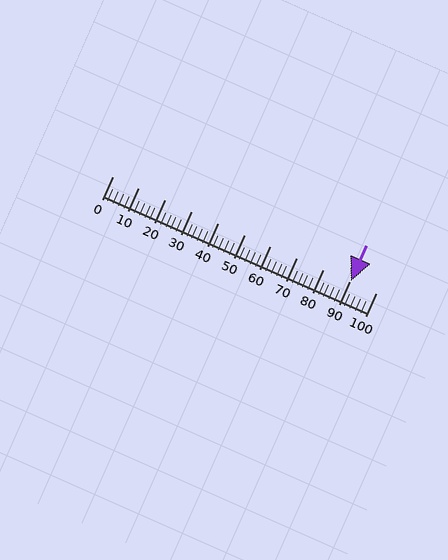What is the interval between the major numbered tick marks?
The major tick marks are spaced 10 units apart.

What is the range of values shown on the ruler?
The ruler shows values from 0 to 100.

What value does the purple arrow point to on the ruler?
The purple arrow points to approximately 91.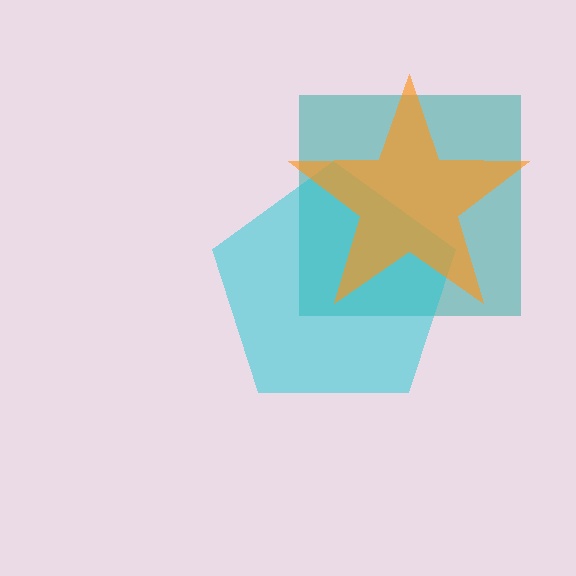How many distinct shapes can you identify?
There are 3 distinct shapes: a teal square, a cyan pentagon, an orange star.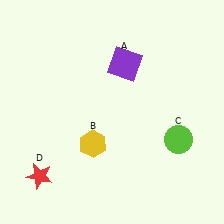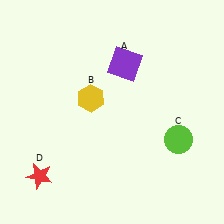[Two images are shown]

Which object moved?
The yellow hexagon (B) moved up.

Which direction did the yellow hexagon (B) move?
The yellow hexagon (B) moved up.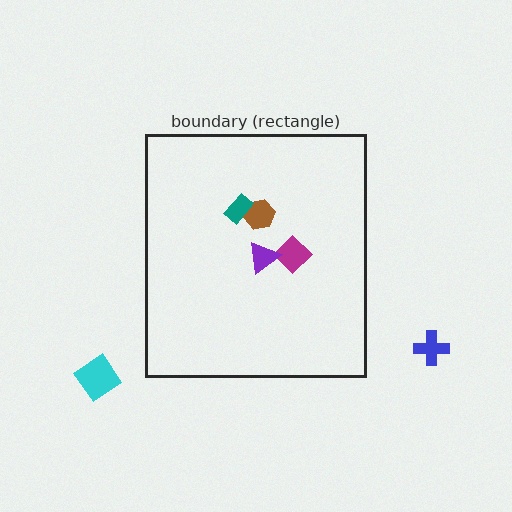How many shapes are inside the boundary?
4 inside, 2 outside.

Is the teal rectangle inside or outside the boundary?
Inside.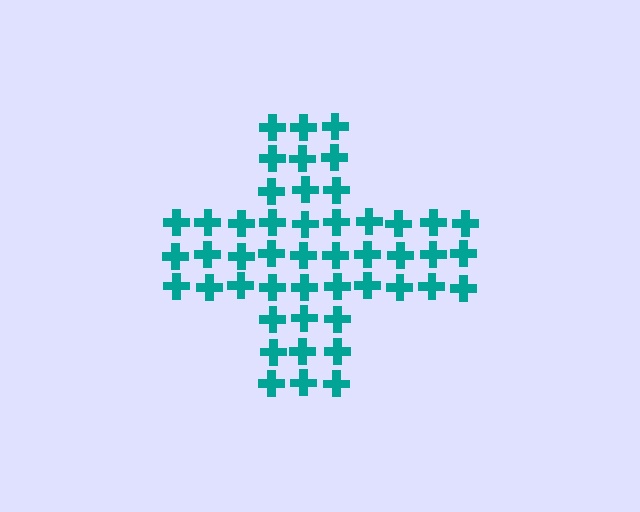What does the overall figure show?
The overall figure shows a cross.